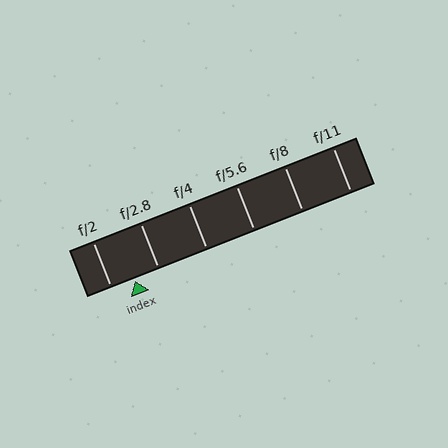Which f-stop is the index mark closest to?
The index mark is closest to f/2.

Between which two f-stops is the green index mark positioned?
The index mark is between f/2 and f/2.8.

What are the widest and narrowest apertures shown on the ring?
The widest aperture shown is f/2 and the narrowest is f/11.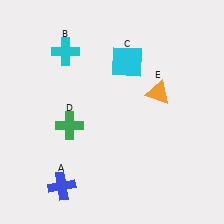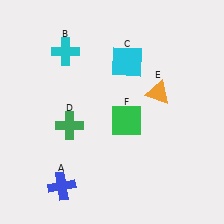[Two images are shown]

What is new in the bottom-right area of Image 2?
A green square (F) was added in the bottom-right area of Image 2.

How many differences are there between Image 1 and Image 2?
There is 1 difference between the two images.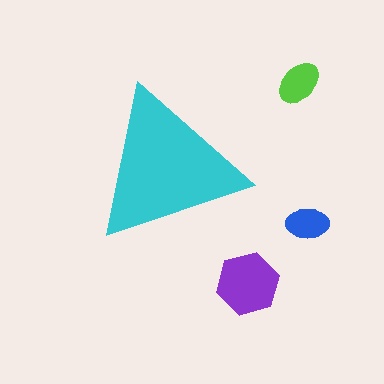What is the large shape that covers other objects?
A cyan triangle.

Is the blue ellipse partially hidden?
No, the blue ellipse is fully visible.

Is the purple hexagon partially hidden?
No, the purple hexagon is fully visible.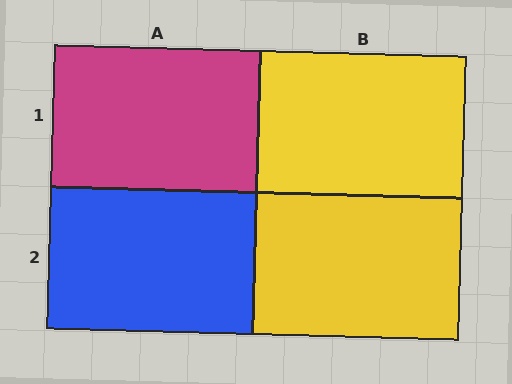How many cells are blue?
1 cell is blue.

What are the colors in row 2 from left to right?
Blue, yellow.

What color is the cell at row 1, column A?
Magenta.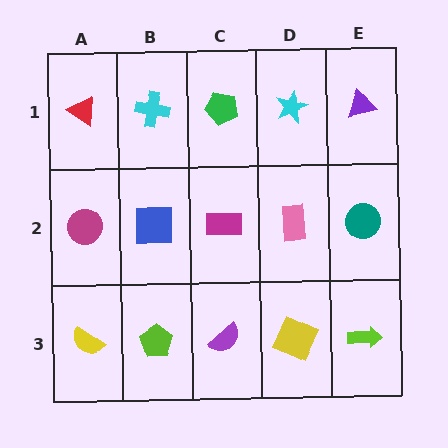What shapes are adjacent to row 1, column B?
A blue square (row 2, column B), a red triangle (row 1, column A), a green pentagon (row 1, column C).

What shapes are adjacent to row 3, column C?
A magenta rectangle (row 2, column C), a lime pentagon (row 3, column B), a yellow square (row 3, column D).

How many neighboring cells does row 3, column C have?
3.